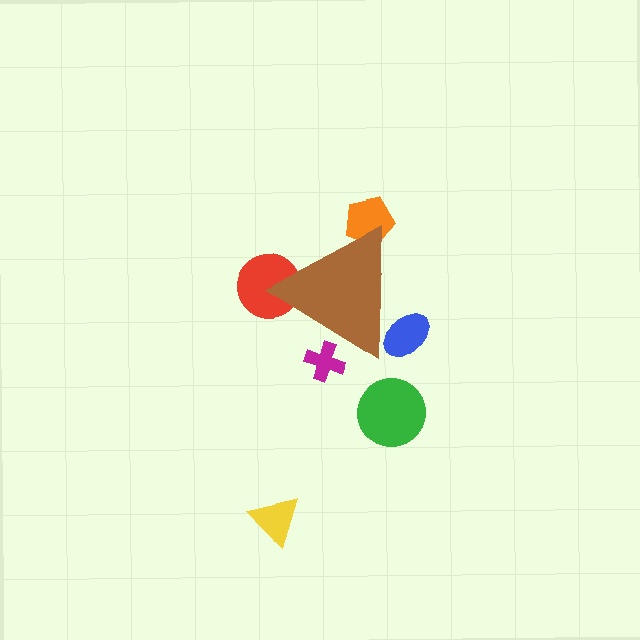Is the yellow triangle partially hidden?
No, the yellow triangle is fully visible.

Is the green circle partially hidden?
No, the green circle is fully visible.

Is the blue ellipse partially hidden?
Yes, the blue ellipse is partially hidden behind the brown triangle.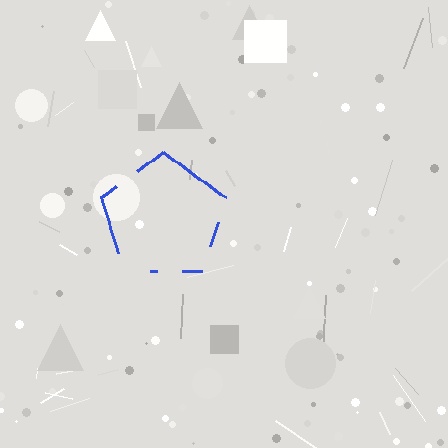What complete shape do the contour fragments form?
The contour fragments form a pentagon.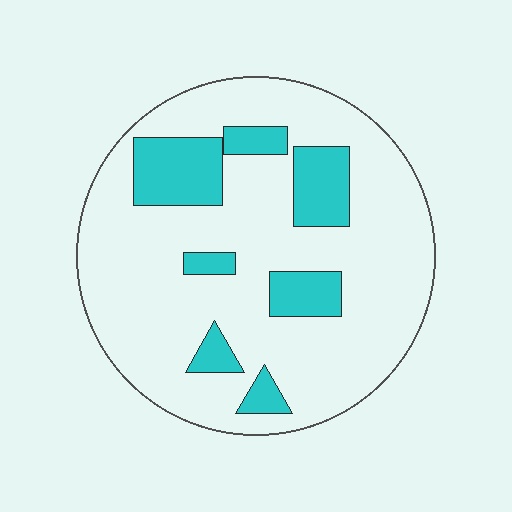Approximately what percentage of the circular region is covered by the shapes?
Approximately 20%.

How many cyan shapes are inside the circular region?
7.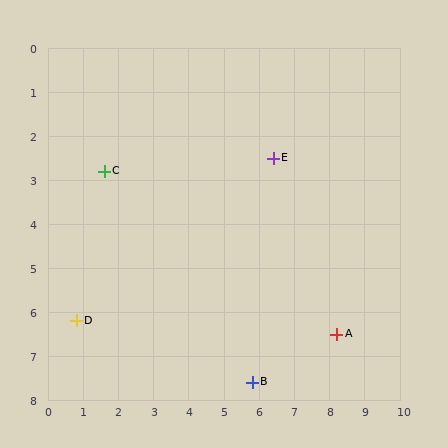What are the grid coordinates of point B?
Point B is at approximately (5.8, 7.6).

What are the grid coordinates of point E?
Point E is at approximately (6.4, 2.5).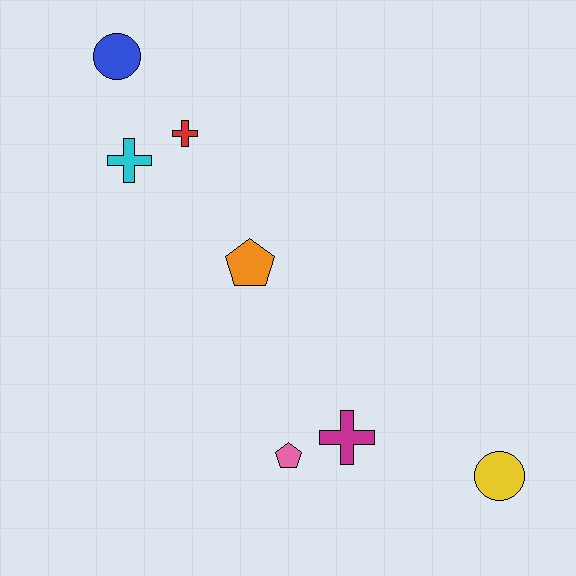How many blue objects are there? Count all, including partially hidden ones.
There is 1 blue object.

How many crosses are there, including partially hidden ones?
There are 3 crosses.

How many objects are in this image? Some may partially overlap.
There are 7 objects.